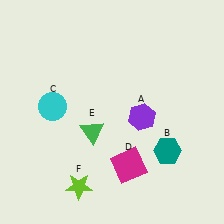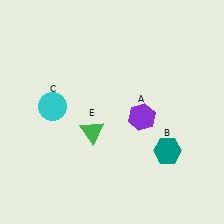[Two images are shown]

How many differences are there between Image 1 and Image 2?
There are 2 differences between the two images.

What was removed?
The lime star (F), the magenta square (D) were removed in Image 2.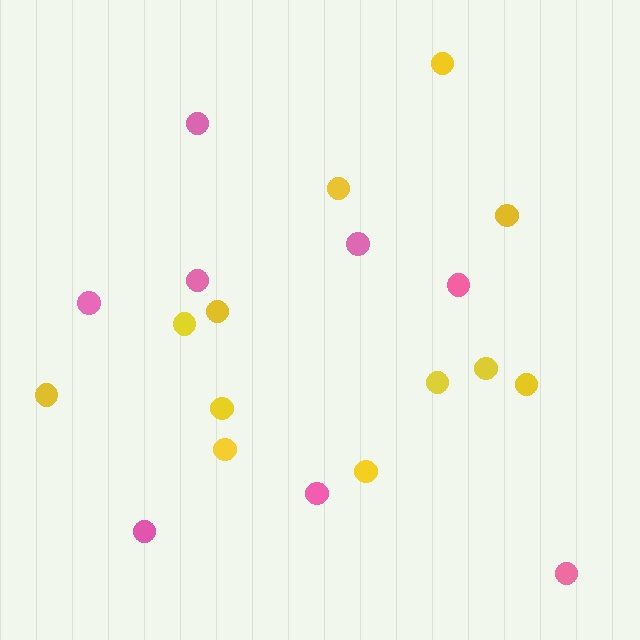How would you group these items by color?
There are 2 groups: one group of pink circles (8) and one group of yellow circles (12).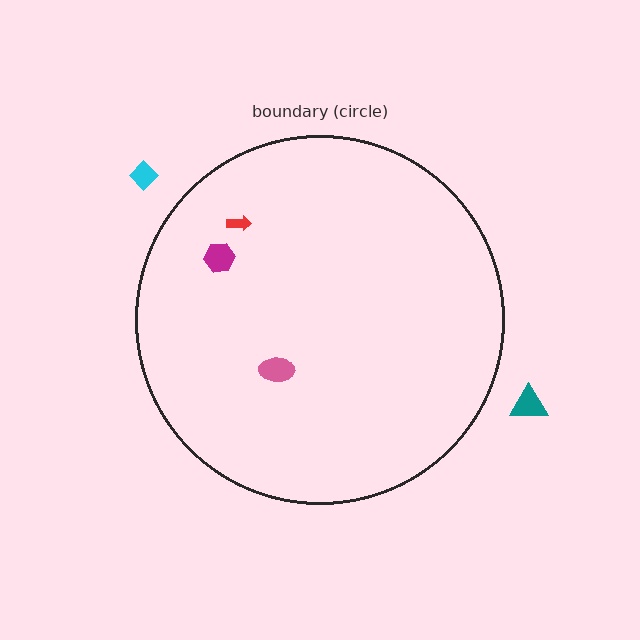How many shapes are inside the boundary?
3 inside, 2 outside.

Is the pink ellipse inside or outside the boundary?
Inside.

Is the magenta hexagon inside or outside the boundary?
Inside.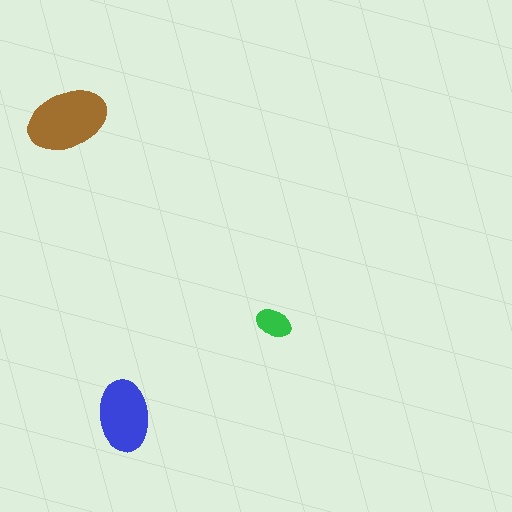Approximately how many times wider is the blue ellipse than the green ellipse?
About 2 times wider.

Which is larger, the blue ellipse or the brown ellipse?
The brown one.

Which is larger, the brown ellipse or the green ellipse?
The brown one.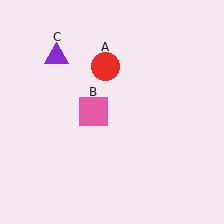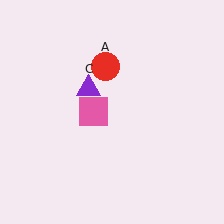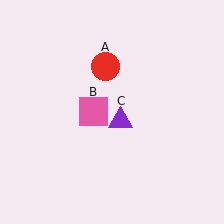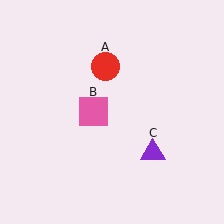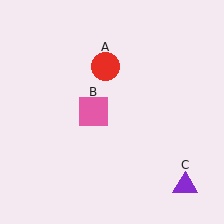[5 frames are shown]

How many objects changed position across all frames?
1 object changed position: purple triangle (object C).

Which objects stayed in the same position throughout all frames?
Red circle (object A) and pink square (object B) remained stationary.